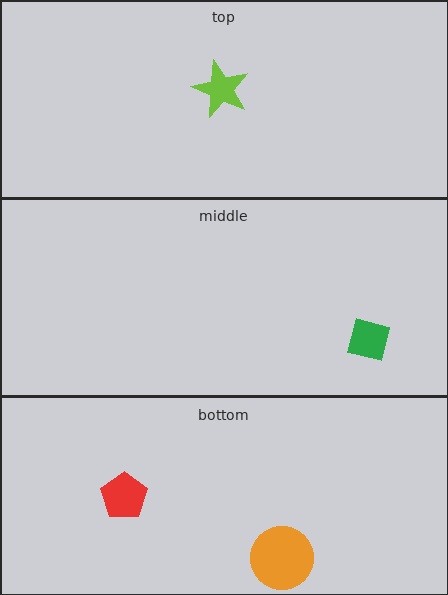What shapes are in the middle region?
The green square.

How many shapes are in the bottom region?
2.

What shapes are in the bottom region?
The red pentagon, the orange circle.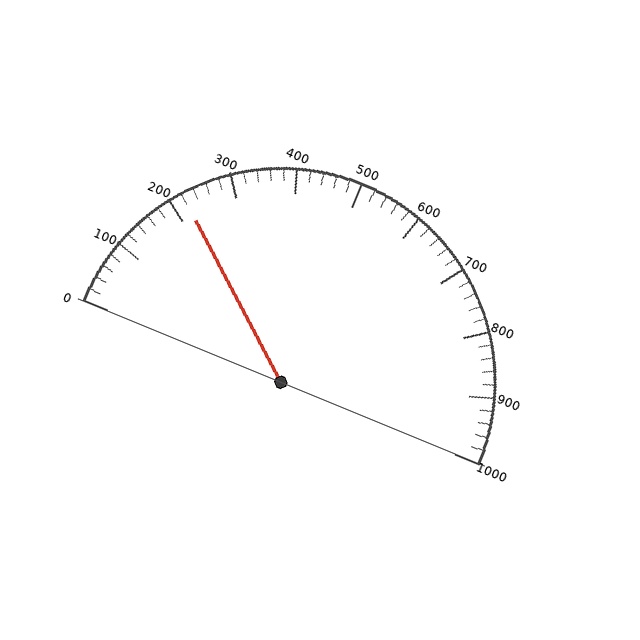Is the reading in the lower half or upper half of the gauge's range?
The reading is in the lower half of the range (0 to 1000).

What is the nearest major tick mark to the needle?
The nearest major tick mark is 200.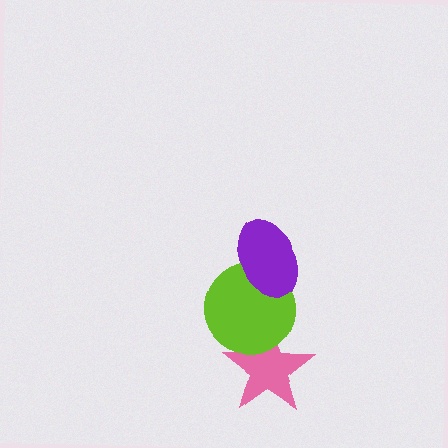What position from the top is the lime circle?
The lime circle is 2nd from the top.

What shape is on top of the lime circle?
The purple ellipse is on top of the lime circle.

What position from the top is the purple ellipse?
The purple ellipse is 1st from the top.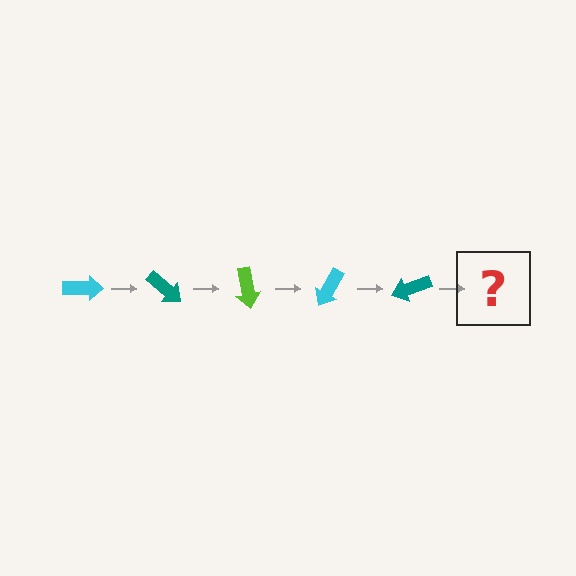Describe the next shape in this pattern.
It should be a lime arrow, rotated 200 degrees from the start.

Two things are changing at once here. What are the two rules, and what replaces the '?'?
The two rules are that it rotates 40 degrees each step and the color cycles through cyan, teal, and lime. The '?' should be a lime arrow, rotated 200 degrees from the start.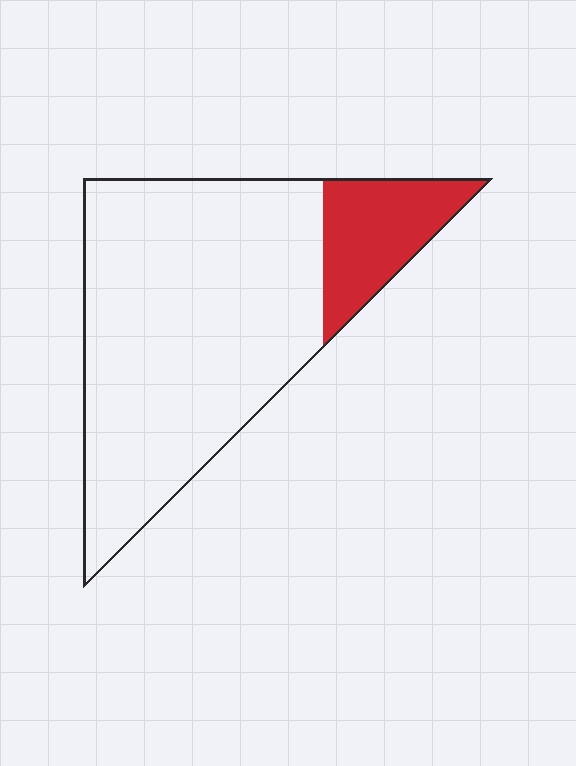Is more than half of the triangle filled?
No.